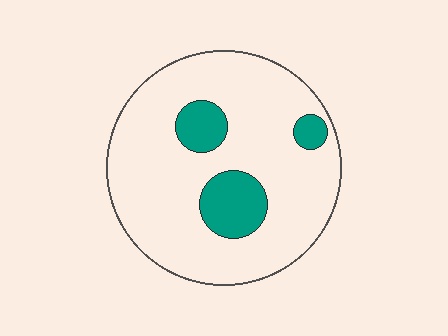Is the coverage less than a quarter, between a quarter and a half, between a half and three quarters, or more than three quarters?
Less than a quarter.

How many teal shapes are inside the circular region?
3.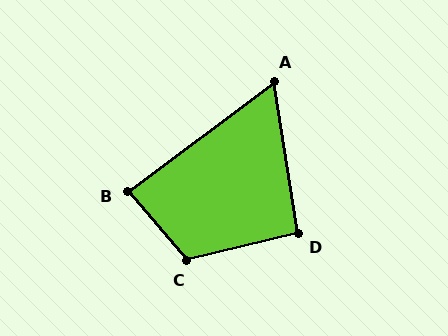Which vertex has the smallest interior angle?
A, at approximately 62 degrees.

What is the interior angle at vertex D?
Approximately 94 degrees (approximately right).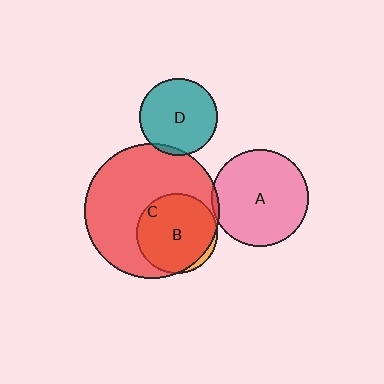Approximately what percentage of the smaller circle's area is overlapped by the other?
Approximately 95%.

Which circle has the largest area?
Circle C (red).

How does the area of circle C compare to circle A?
Approximately 1.9 times.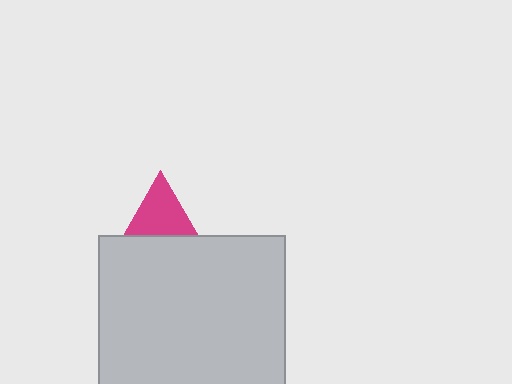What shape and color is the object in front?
The object in front is a light gray rectangle.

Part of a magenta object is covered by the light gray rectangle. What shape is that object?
It is a triangle.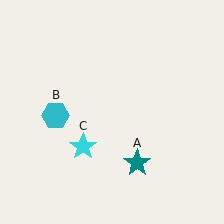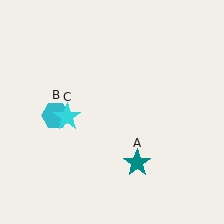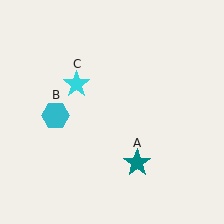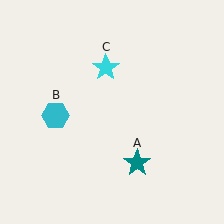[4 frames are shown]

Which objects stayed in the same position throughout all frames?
Teal star (object A) and cyan hexagon (object B) remained stationary.